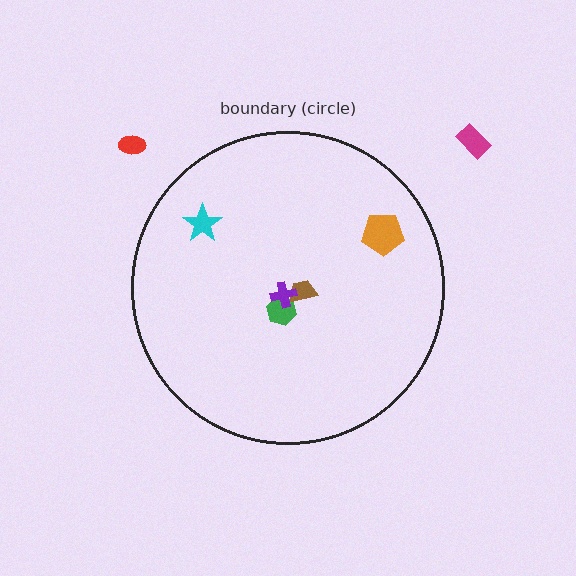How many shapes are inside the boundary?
5 inside, 2 outside.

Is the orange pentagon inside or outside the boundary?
Inside.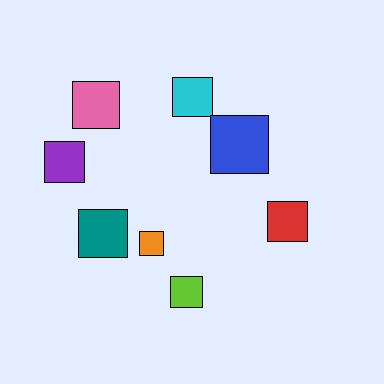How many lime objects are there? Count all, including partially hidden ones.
There is 1 lime object.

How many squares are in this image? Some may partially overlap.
There are 8 squares.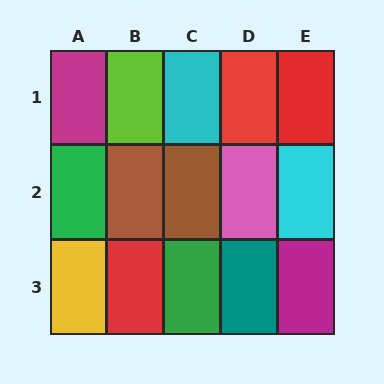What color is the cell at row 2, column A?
Green.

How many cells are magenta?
2 cells are magenta.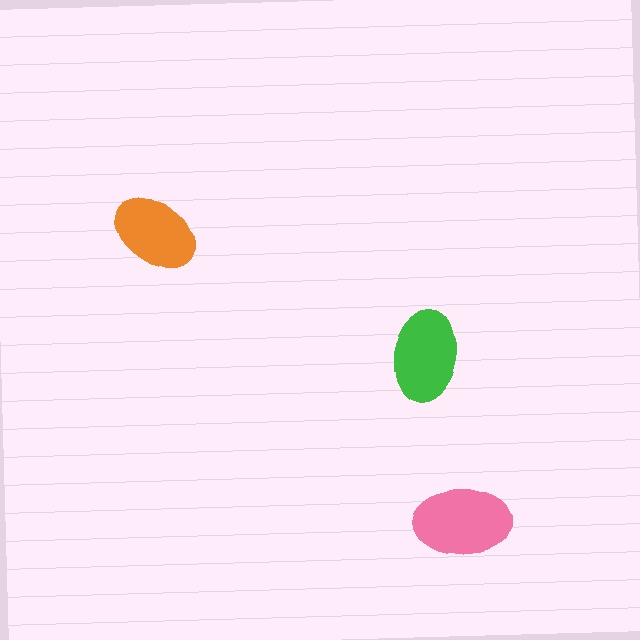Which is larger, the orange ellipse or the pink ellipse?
The pink one.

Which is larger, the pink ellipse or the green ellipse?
The pink one.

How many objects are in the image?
There are 3 objects in the image.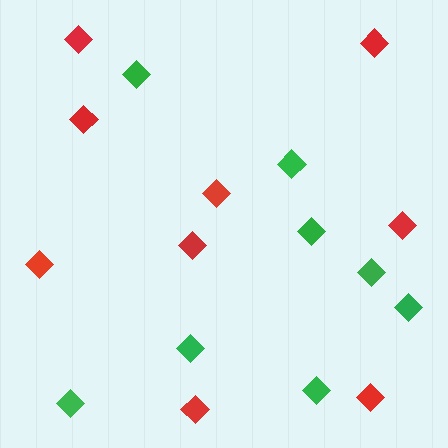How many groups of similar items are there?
There are 2 groups: one group of red diamonds (9) and one group of green diamonds (8).